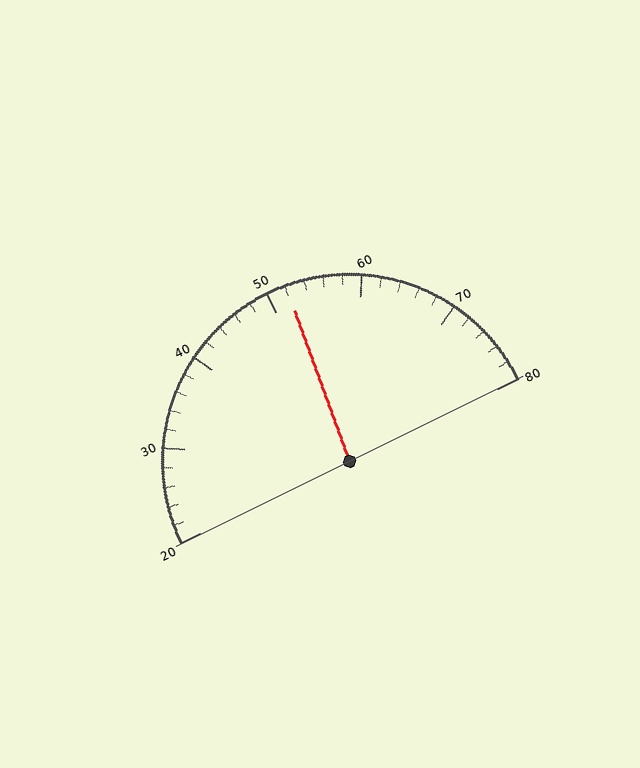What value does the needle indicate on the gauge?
The needle indicates approximately 52.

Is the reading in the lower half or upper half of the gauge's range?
The reading is in the upper half of the range (20 to 80).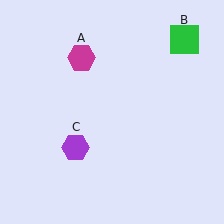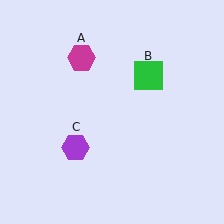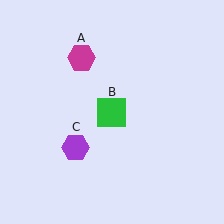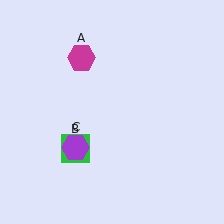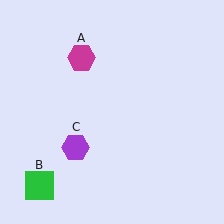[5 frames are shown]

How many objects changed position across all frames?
1 object changed position: green square (object B).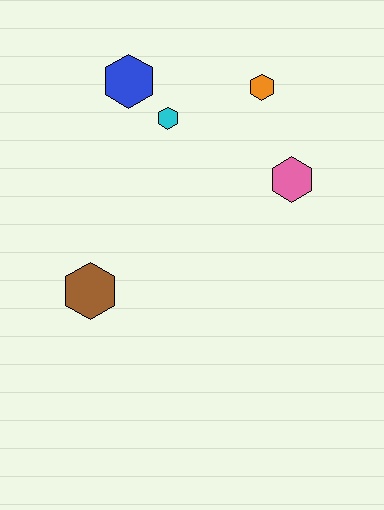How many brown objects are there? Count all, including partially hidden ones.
There is 1 brown object.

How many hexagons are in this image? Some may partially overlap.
There are 5 hexagons.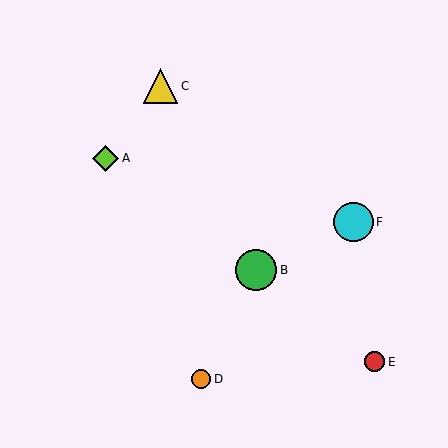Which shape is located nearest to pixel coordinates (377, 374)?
The red circle (labeled E) at (375, 362) is nearest to that location.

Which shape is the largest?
The green circle (labeled B) is the largest.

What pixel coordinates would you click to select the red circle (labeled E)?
Click at (375, 362) to select the red circle E.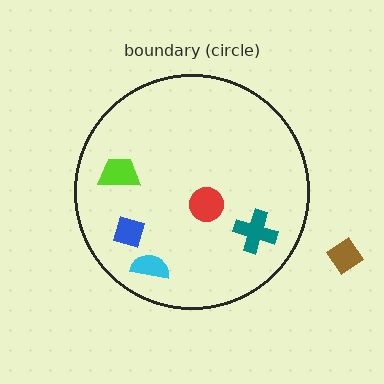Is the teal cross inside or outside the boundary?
Inside.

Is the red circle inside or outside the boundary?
Inside.